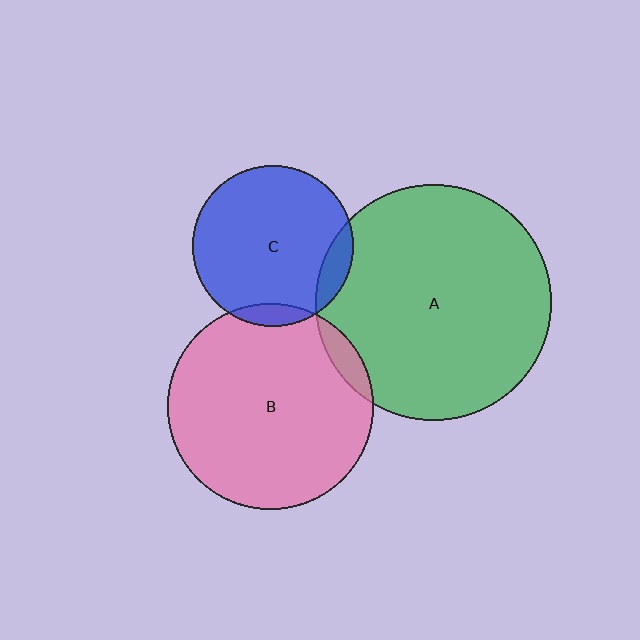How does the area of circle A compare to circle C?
Approximately 2.1 times.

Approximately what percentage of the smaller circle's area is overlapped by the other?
Approximately 5%.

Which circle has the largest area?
Circle A (green).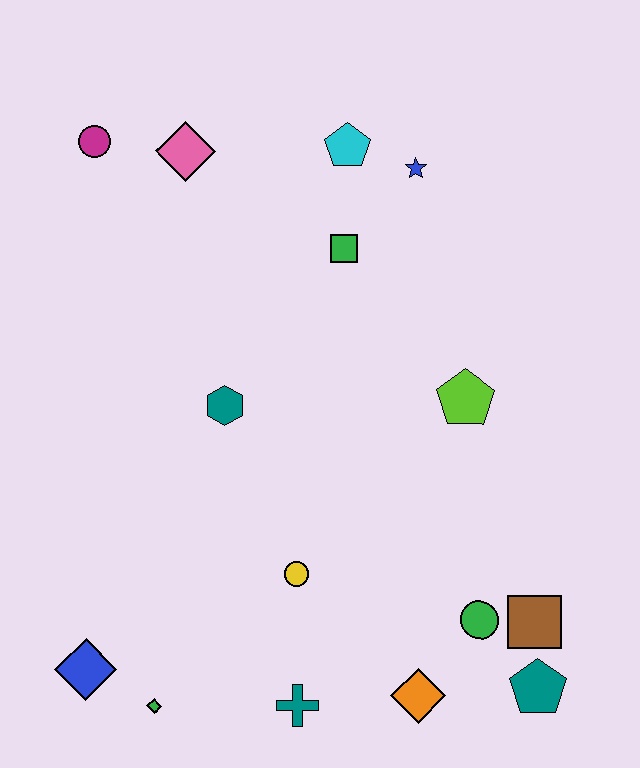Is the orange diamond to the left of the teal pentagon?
Yes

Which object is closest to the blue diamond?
The green diamond is closest to the blue diamond.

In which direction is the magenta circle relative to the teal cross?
The magenta circle is above the teal cross.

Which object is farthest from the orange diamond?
The magenta circle is farthest from the orange diamond.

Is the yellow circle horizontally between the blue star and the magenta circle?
Yes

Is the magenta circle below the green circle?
No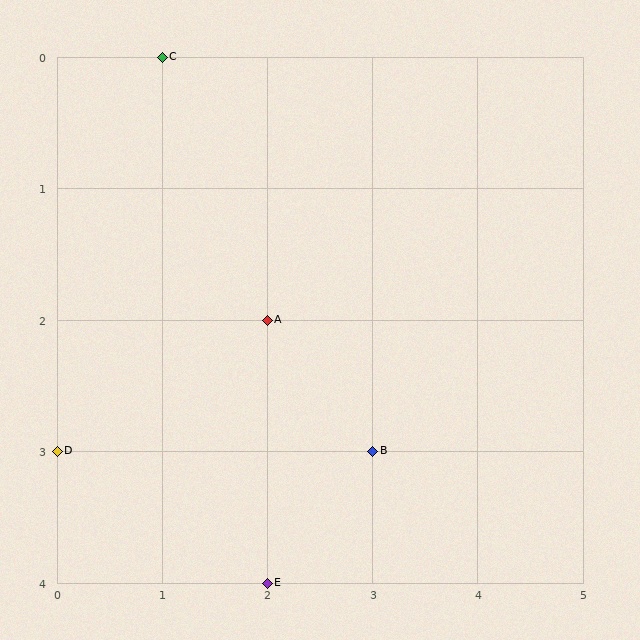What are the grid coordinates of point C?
Point C is at grid coordinates (1, 0).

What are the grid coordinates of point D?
Point D is at grid coordinates (0, 3).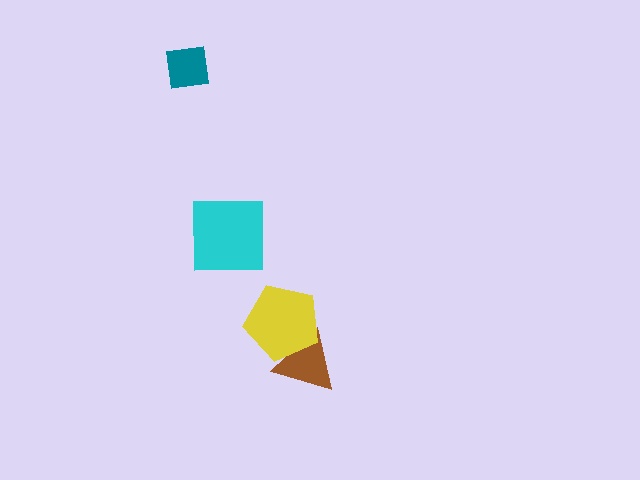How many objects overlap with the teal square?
0 objects overlap with the teal square.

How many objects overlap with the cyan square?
0 objects overlap with the cyan square.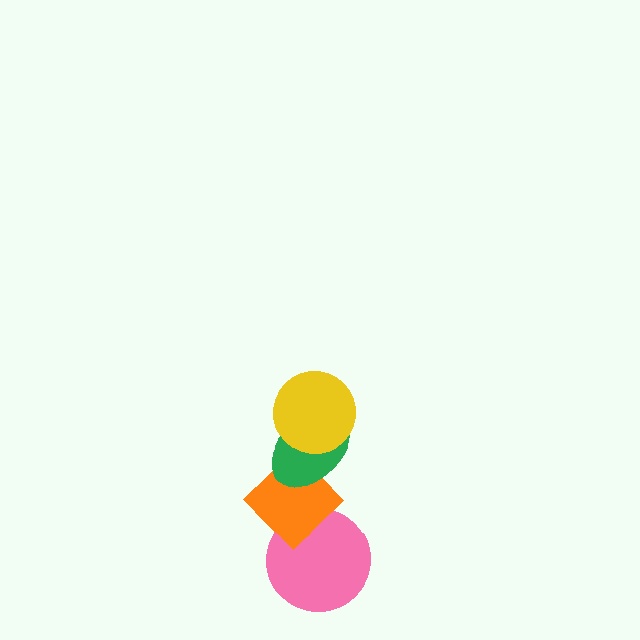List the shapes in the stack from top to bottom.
From top to bottom: the yellow circle, the green ellipse, the orange diamond, the pink circle.